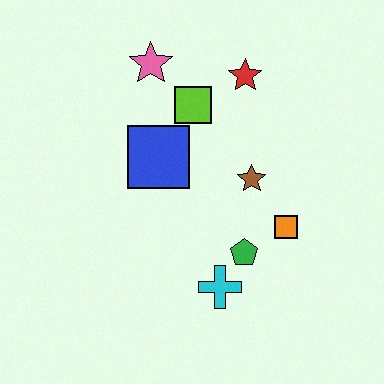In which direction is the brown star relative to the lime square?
The brown star is below the lime square.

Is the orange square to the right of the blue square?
Yes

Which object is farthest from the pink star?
The cyan cross is farthest from the pink star.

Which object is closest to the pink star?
The lime square is closest to the pink star.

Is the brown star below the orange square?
No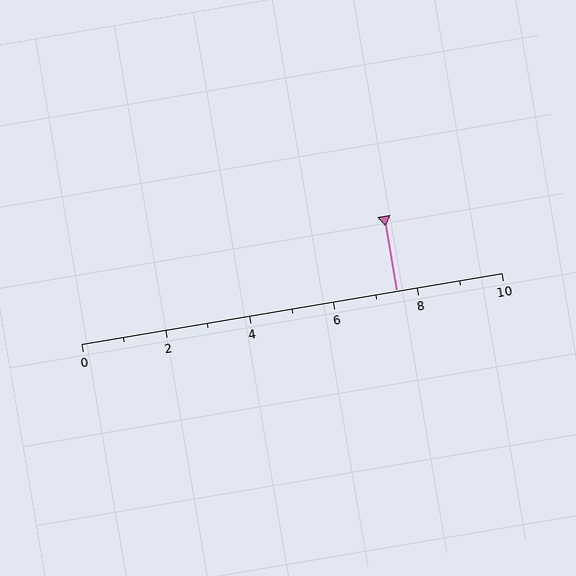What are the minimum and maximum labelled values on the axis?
The axis runs from 0 to 10.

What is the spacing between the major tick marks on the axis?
The major ticks are spaced 2 apart.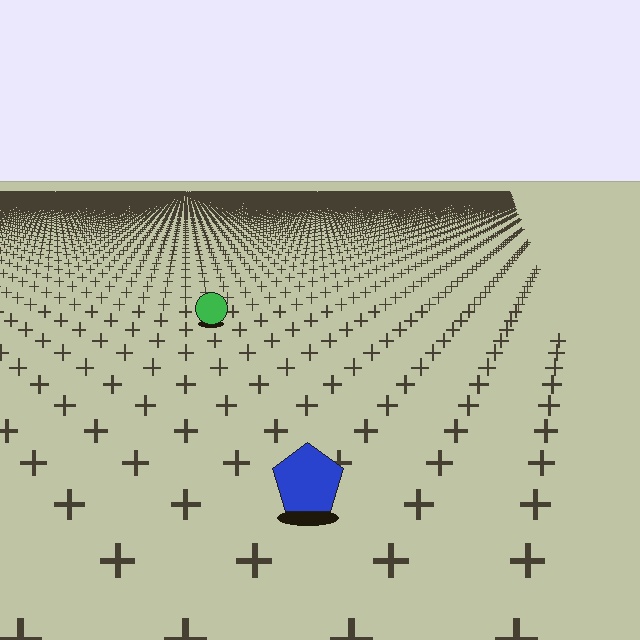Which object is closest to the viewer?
The blue pentagon is closest. The texture marks near it are larger and more spread out.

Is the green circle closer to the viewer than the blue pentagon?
No. The blue pentagon is closer — you can tell from the texture gradient: the ground texture is coarser near it.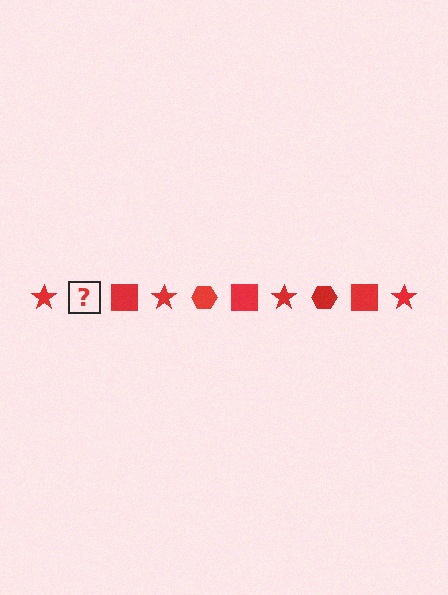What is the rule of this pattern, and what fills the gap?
The rule is that the pattern cycles through star, hexagon, square shapes in red. The gap should be filled with a red hexagon.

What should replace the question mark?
The question mark should be replaced with a red hexagon.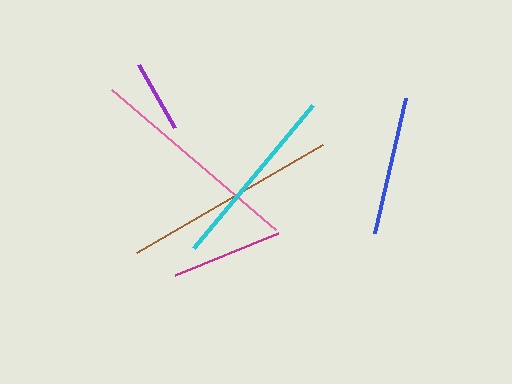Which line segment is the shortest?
The purple line is the shortest at approximately 72 pixels.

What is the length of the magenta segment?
The magenta segment is approximately 111 pixels long.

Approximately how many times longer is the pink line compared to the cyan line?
The pink line is approximately 1.2 times the length of the cyan line.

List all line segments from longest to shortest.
From longest to shortest: pink, brown, cyan, blue, magenta, purple.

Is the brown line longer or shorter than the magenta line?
The brown line is longer than the magenta line.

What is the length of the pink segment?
The pink segment is approximately 216 pixels long.